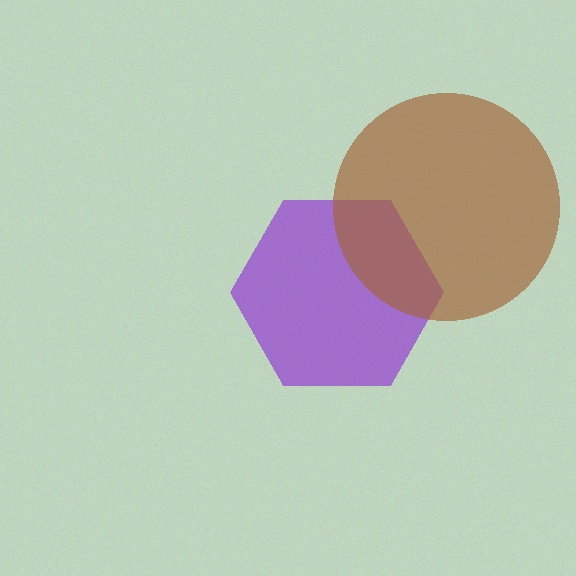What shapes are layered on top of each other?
The layered shapes are: a purple hexagon, a brown circle.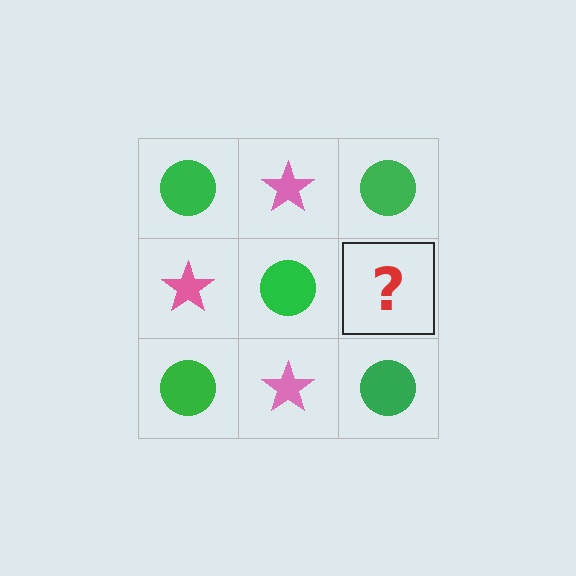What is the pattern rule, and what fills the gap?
The rule is that it alternates green circle and pink star in a checkerboard pattern. The gap should be filled with a pink star.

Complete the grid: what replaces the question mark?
The question mark should be replaced with a pink star.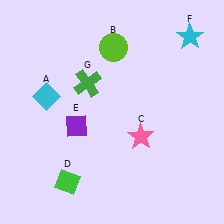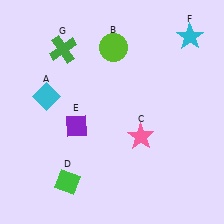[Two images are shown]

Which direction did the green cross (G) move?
The green cross (G) moved up.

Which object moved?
The green cross (G) moved up.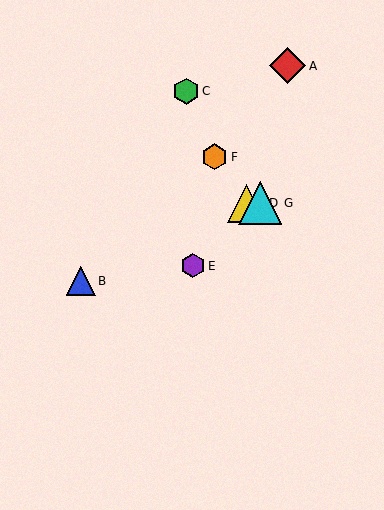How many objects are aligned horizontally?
2 objects (D, G) are aligned horizontally.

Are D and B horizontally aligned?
No, D is at y≈203 and B is at y≈281.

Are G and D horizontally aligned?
Yes, both are at y≈203.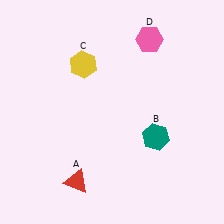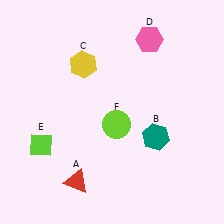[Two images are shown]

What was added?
A lime diamond (E), a lime circle (F) were added in Image 2.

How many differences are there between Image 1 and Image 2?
There are 2 differences between the two images.